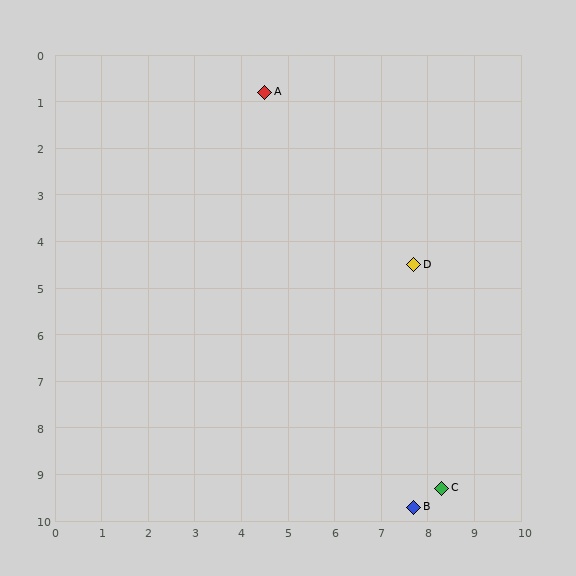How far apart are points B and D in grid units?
Points B and D are about 5.2 grid units apart.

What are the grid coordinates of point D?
Point D is at approximately (7.7, 4.5).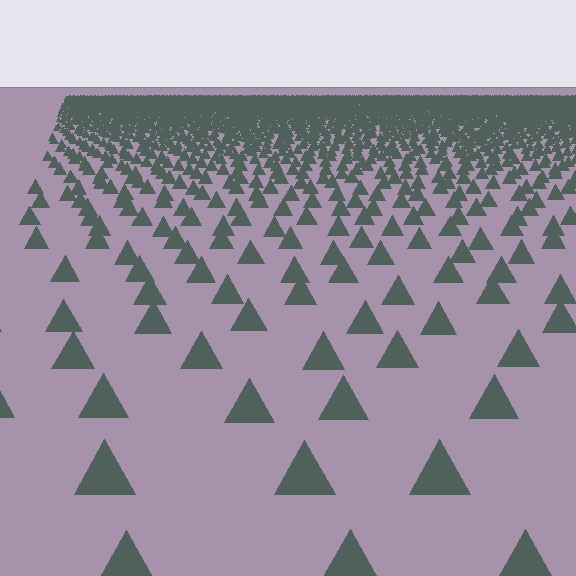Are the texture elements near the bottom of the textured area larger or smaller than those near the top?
Larger. Near the bottom, elements are closer to the viewer and appear at a bigger on-screen size.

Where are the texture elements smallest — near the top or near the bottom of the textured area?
Near the top.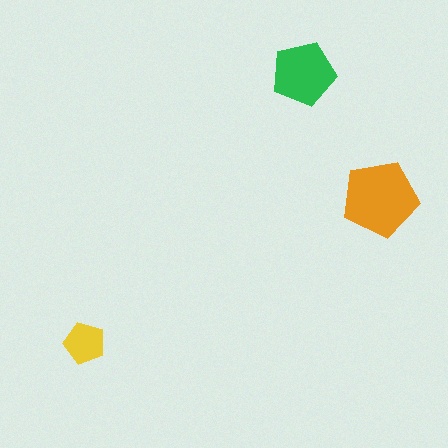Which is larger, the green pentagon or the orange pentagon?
The orange one.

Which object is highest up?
The green pentagon is topmost.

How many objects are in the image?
There are 3 objects in the image.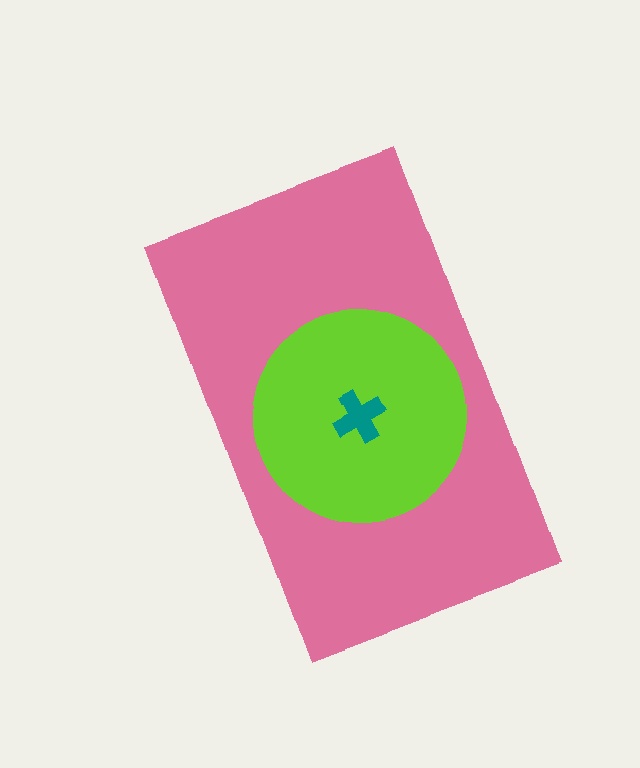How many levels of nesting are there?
3.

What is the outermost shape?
The pink rectangle.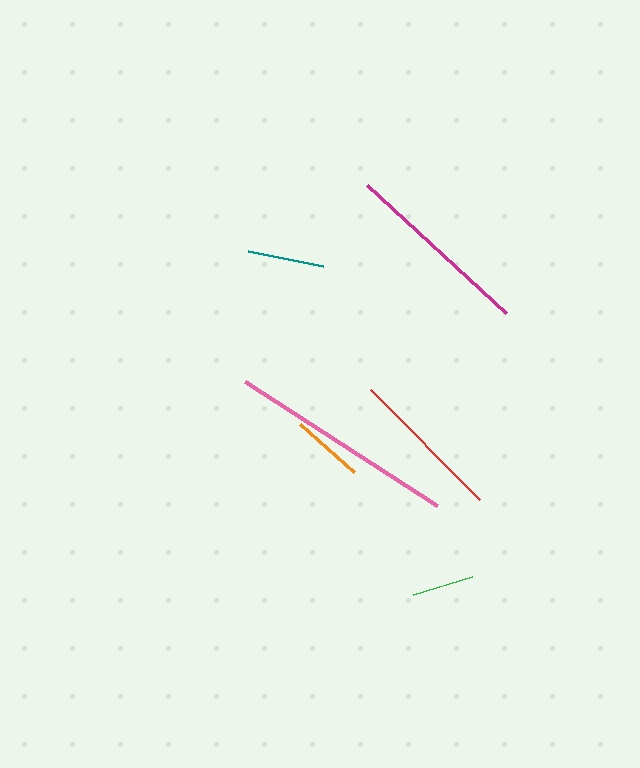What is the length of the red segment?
The red segment is approximately 155 pixels long.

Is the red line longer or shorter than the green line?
The red line is longer than the green line.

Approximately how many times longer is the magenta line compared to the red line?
The magenta line is approximately 1.2 times the length of the red line.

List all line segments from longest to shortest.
From longest to shortest: pink, magenta, red, teal, orange, green.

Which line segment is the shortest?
The green line is the shortest at approximately 62 pixels.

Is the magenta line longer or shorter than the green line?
The magenta line is longer than the green line.